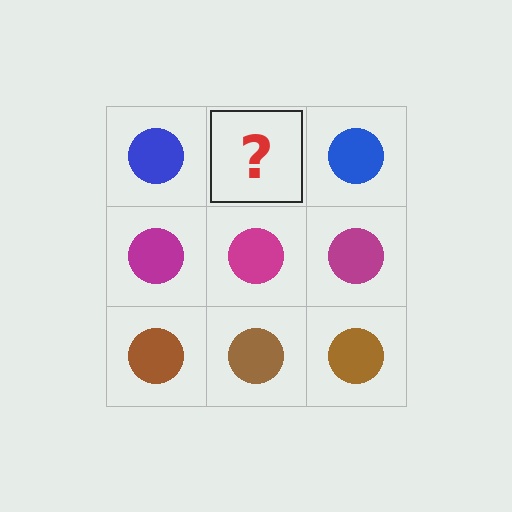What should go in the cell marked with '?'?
The missing cell should contain a blue circle.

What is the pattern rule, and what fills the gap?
The rule is that each row has a consistent color. The gap should be filled with a blue circle.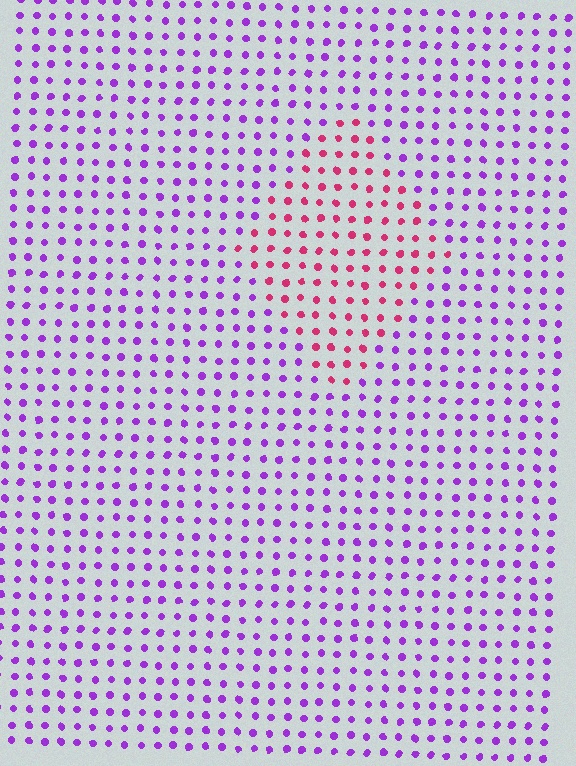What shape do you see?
I see a diamond.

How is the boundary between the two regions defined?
The boundary is defined purely by a slight shift in hue (about 55 degrees). Spacing, size, and orientation are identical on both sides.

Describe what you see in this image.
The image is filled with small purple elements in a uniform arrangement. A diamond-shaped region is visible where the elements are tinted to a slightly different hue, forming a subtle color boundary.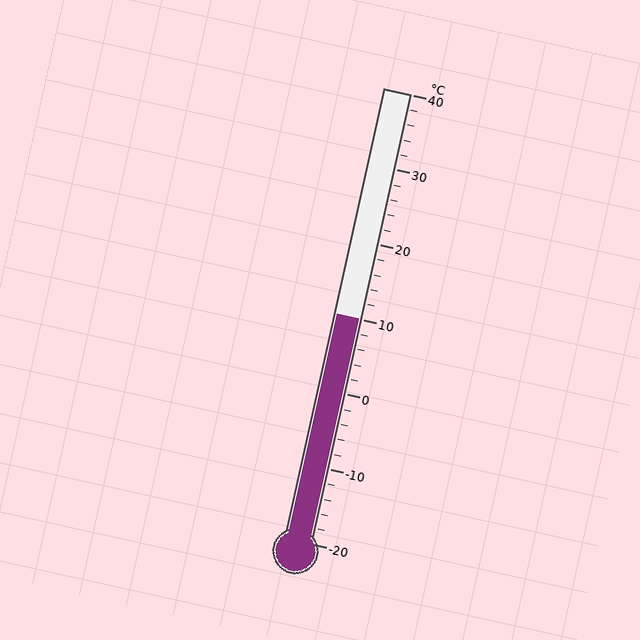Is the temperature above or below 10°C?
The temperature is at 10°C.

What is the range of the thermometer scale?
The thermometer scale ranges from -20°C to 40°C.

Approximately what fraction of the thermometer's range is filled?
The thermometer is filled to approximately 50% of its range.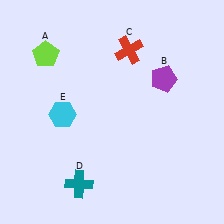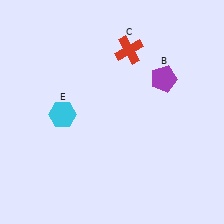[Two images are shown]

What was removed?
The teal cross (D), the lime pentagon (A) were removed in Image 2.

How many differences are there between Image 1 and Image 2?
There are 2 differences between the two images.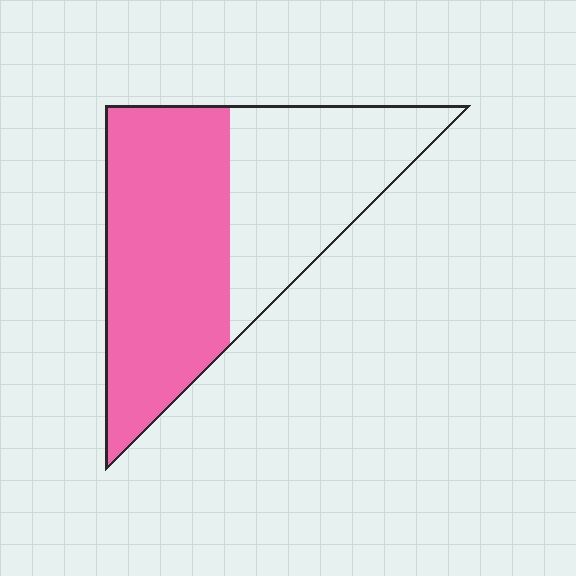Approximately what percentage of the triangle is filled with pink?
Approximately 55%.